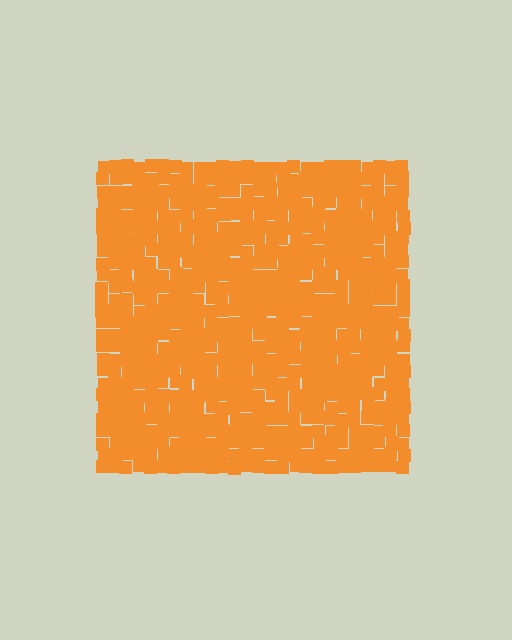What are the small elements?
The small elements are squares.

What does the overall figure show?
The overall figure shows a square.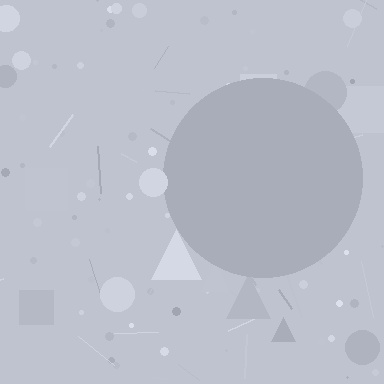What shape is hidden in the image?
A circle is hidden in the image.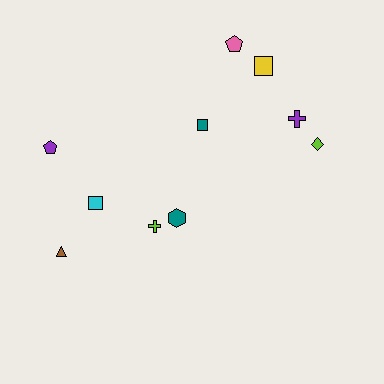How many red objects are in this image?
There are no red objects.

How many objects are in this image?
There are 10 objects.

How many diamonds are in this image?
There is 1 diamond.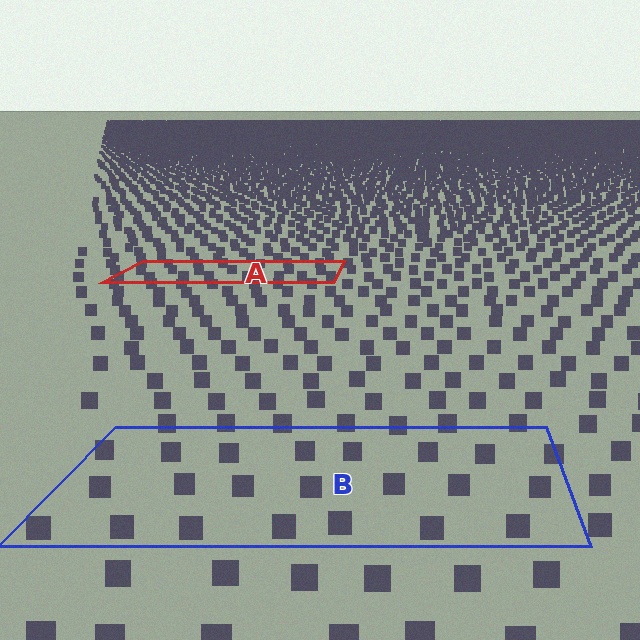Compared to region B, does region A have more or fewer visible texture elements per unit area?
Region A has more texture elements per unit area — they are packed more densely because it is farther away.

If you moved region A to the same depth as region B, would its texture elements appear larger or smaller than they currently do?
They would appear larger. At a closer depth, the same texture elements are projected at a bigger on-screen size.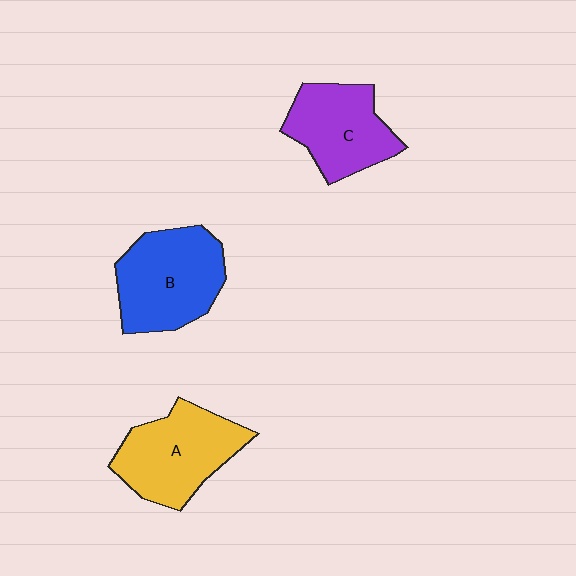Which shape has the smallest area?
Shape C (purple).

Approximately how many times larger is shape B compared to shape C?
Approximately 1.2 times.